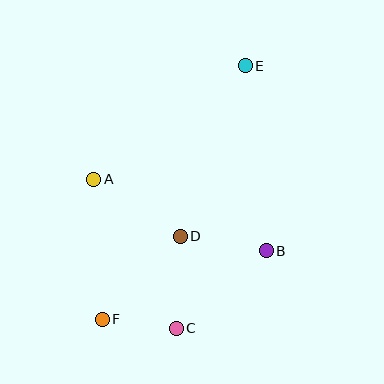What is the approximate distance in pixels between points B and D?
The distance between B and D is approximately 87 pixels.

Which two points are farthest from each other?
Points E and F are farthest from each other.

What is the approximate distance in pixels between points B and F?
The distance between B and F is approximately 178 pixels.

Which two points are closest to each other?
Points C and F are closest to each other.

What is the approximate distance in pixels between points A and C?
The distance between A and C is approximately 171 pixels.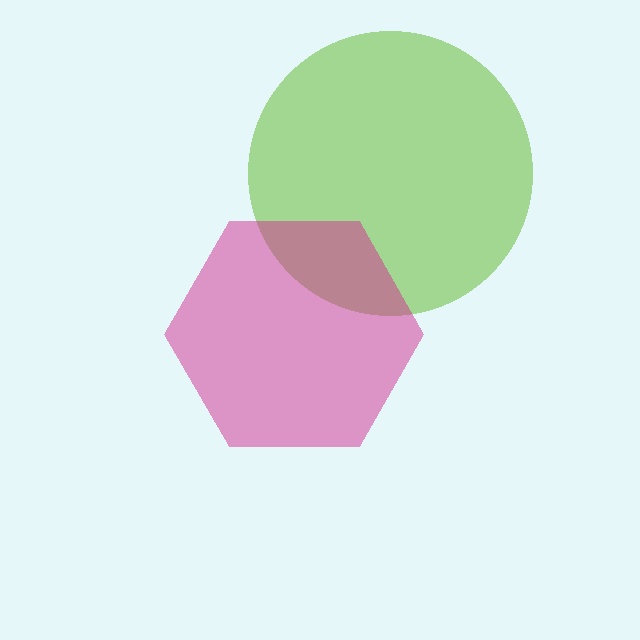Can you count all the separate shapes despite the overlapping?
Yes, there are 2 separate shapes.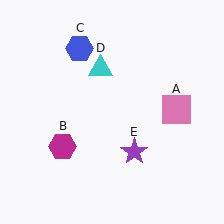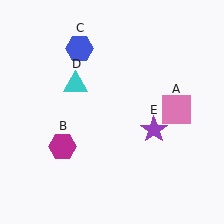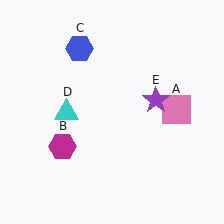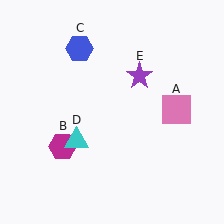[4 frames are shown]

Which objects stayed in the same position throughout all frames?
Pink square (object A) and magenta hexagon (object B) and blue hexagon (object C) remained stationary.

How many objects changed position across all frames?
2 objects changed position: cyan triangle (object D), purple star (object E).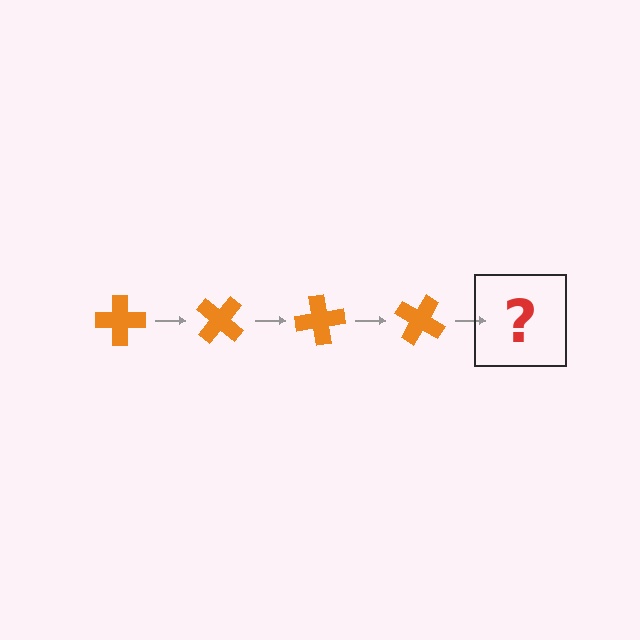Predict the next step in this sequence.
The next step is an orange cross rotated 160 degrees.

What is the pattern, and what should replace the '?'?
The pattern is that the cross rotates 40 degrees each step. The '?' should be an orange cross rotated 160 degrees.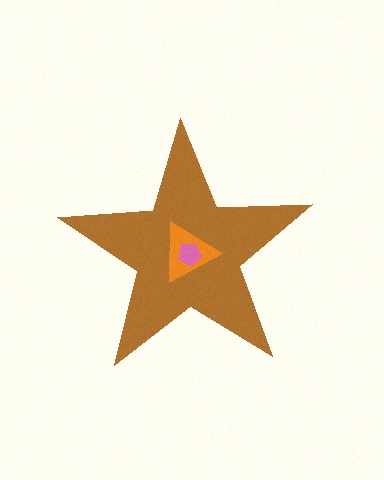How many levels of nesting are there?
3.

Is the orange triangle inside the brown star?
Yes.